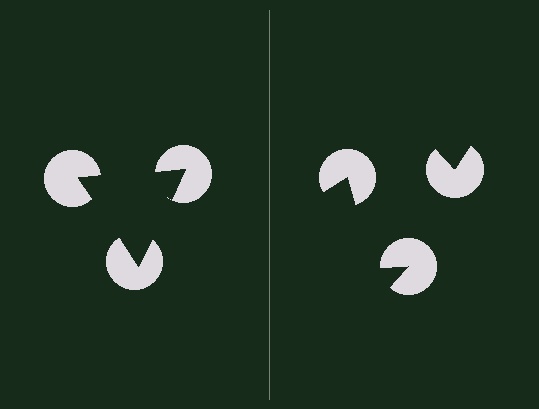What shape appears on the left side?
An illusory triangle.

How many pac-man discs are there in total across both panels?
6 — 3 on each side.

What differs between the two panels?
The pac-man discs are positioned identically on both sides; only the wedge orientations differ. On the left they align to a triangle; on the right they are misaligned.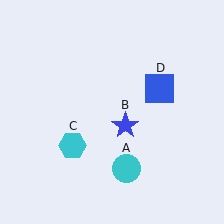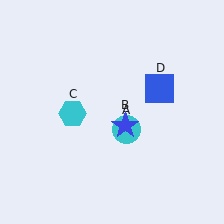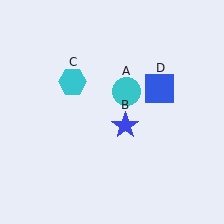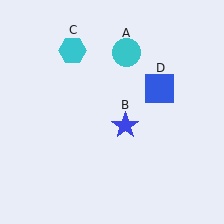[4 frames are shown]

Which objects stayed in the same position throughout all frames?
Blue star (object B) and blue square (object D) remained stationary.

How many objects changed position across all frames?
2 objects changed position: cyan circle (object A), cyan hexagon (object C).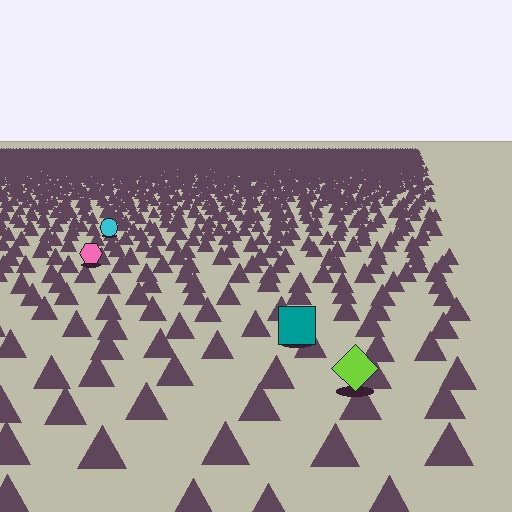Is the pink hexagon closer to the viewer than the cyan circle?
Yes. The pink hexagon is closer — you can tell from the texture gradient: the ground texture is coarser near it.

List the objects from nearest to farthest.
From nearest to farthest: the lime diamond, the teal square, the pink hexagon, the cyan circle.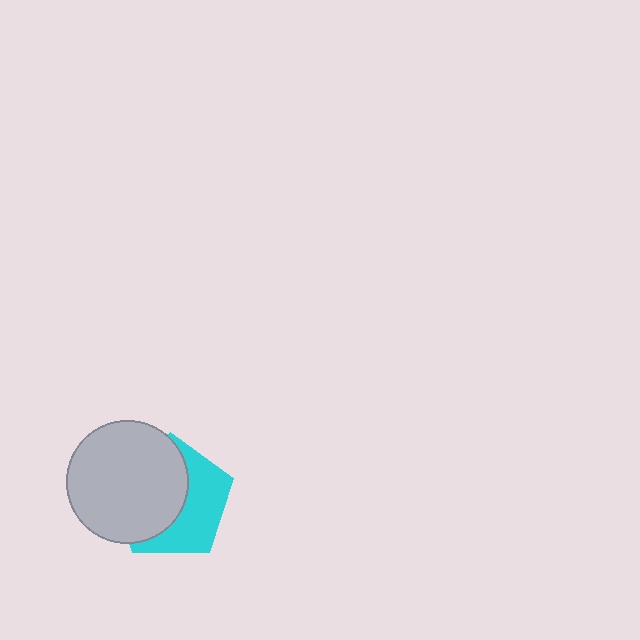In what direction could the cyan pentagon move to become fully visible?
The cyan pentagon could move right. That would shift it out from behind the light gray circle entirely.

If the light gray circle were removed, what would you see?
You would see the complete cyan pentagon.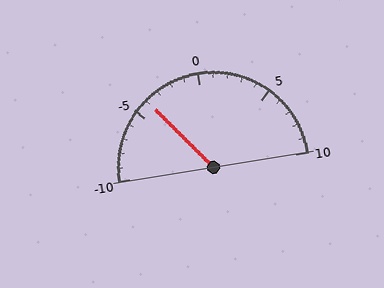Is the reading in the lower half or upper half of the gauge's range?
The reading is in the lower half of the range (-10 to 10).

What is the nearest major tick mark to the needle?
The nearest major tick mark is -5.